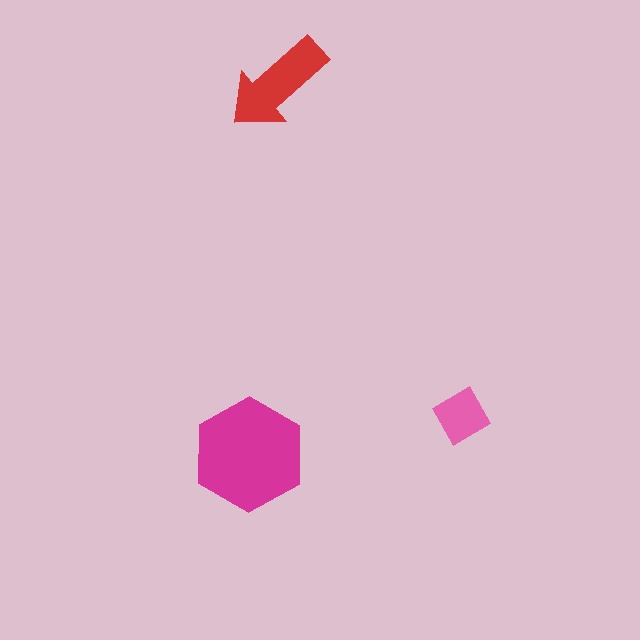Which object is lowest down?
The magenta hexagon is bottommost.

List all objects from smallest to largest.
The pink diamond, the red arrow, the magenta hexagon.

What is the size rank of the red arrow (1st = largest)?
2nd.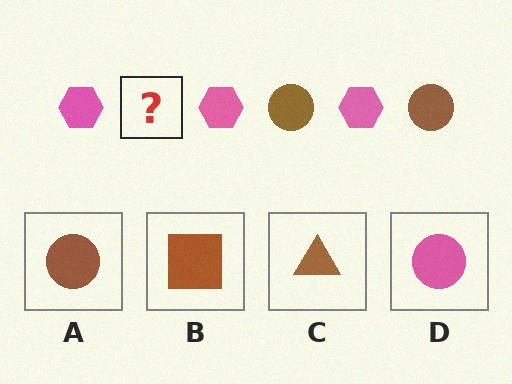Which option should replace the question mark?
Option A.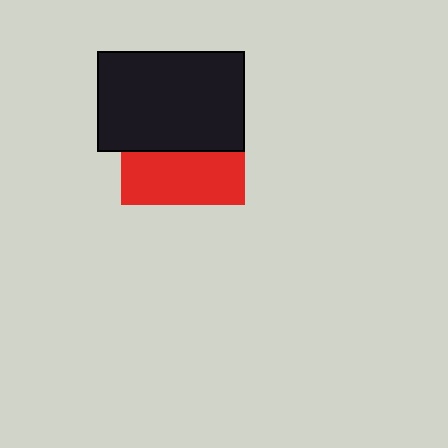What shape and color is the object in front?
The object in front is a black rectangle.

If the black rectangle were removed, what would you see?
You would see the complete red square.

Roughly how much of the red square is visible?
A small part of it is visible (roughly 44%).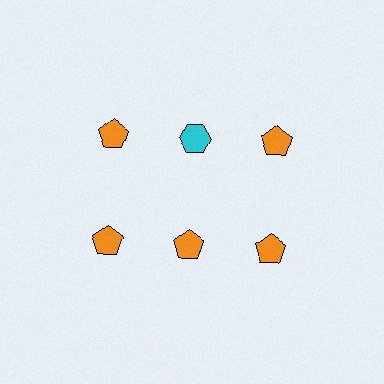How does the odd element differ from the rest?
It differs in both color (cyan instead of orange) and shape (hexagon instead of pentagon).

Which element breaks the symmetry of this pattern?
The cyan hexagon in the top row, second from left column breaks the symmetry. All other shapes are orange pentagons.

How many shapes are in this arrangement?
There are 6 shapes arranged in a grid pattern.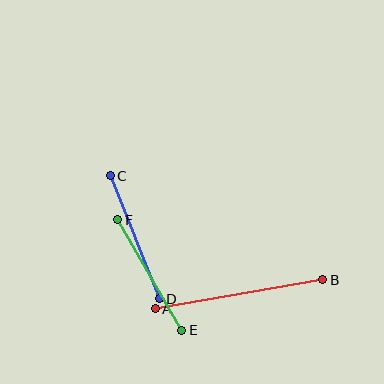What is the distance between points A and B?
The distance is approximately 170 pixels.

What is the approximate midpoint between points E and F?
The midpoint is at approximately (150, 275) pixels.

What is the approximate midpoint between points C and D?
The midpoint is at approximately (135, 237) pixels.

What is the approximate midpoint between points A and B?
The midpoint is at approximately (239, 294) pixels.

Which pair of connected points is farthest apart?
Points A and B are farthest apart.